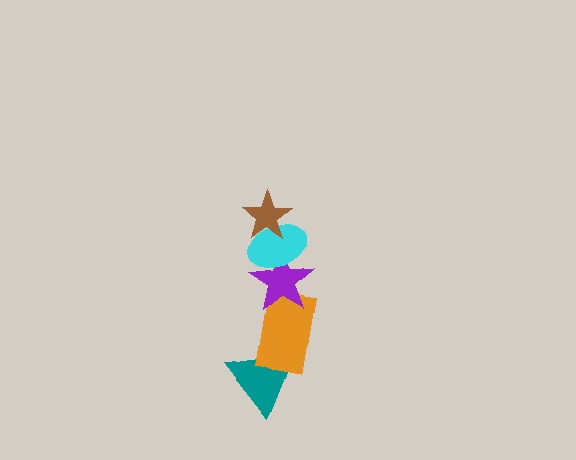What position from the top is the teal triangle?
The teal triangle is 5th from the top.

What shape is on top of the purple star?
The cyan ellipse is on top of the purple star.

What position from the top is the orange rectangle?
The orange rectangle is 4th from the top.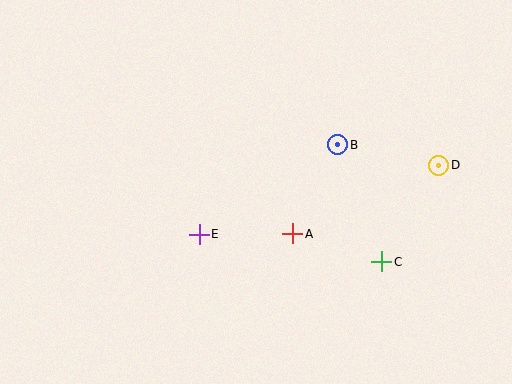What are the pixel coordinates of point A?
Point A is at (293, 234).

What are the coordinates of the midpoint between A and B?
The midpoint between A and B is at (315, 189).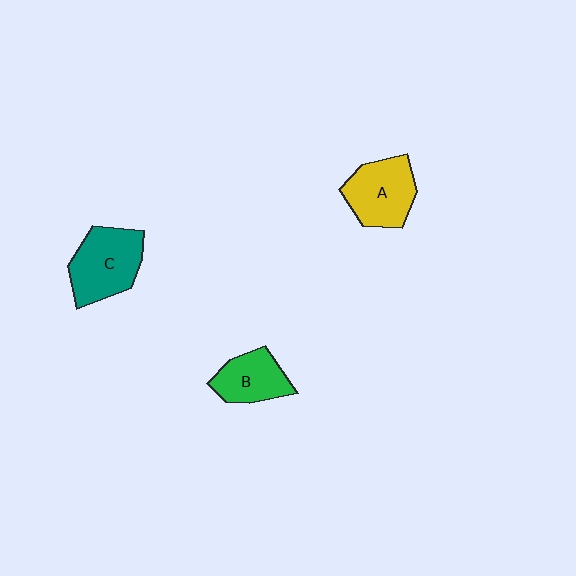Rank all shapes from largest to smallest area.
From largest to smallest: C (teal), A (yellow), B (green).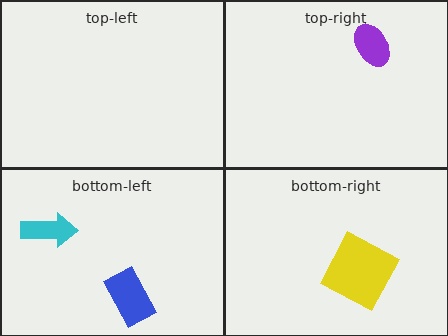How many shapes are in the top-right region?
1.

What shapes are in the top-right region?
The purple ellipse.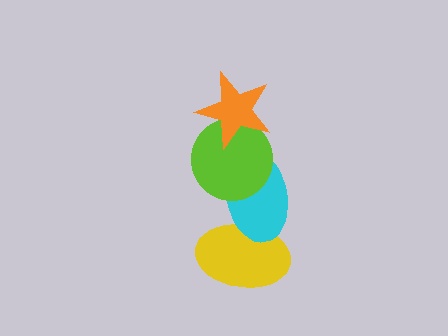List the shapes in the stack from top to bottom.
From top to bottom: the orange star, the lime circle, the cyan ellipse, the yellow ellipse.